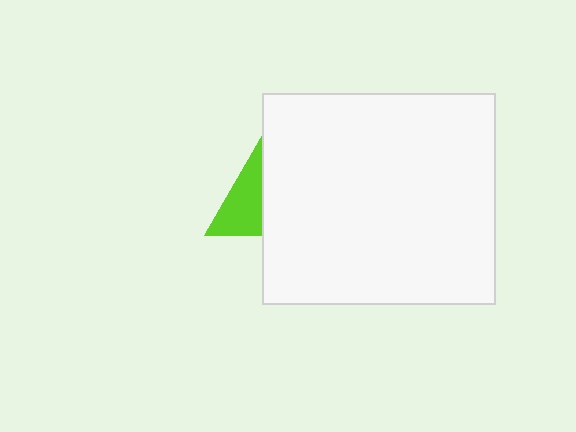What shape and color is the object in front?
The object in front is a white rectangle.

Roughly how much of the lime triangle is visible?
A small part of it is visible (roughly 41%).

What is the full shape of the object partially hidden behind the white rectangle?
The partially hidden object is a lime triangle.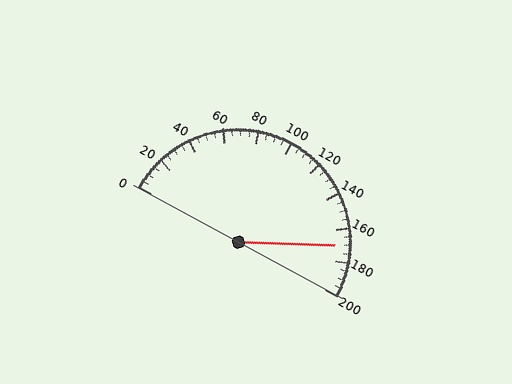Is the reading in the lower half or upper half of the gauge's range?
The reading is in the upper half of the range (0 to 200).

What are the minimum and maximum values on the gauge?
The gauge ranges from 0 to 200.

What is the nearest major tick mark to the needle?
The nearest major tick mark is 160.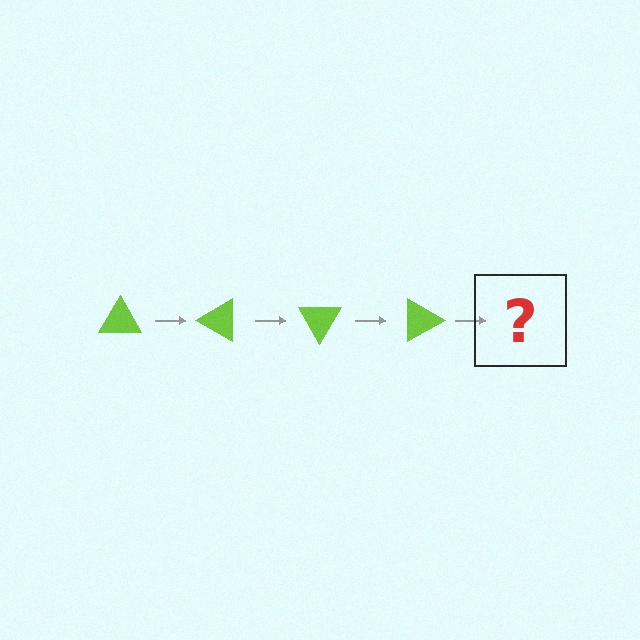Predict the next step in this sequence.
The next step is a lime triangle rotated 120 degrees.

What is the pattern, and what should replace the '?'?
The pattern is that the triangle rotates 30 degrees each step. The '?' should be a lime triangle rotated 120 degrees.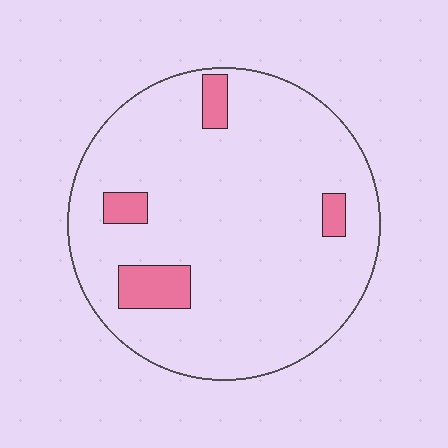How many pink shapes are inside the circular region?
4.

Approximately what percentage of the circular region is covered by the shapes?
Approximately 10%.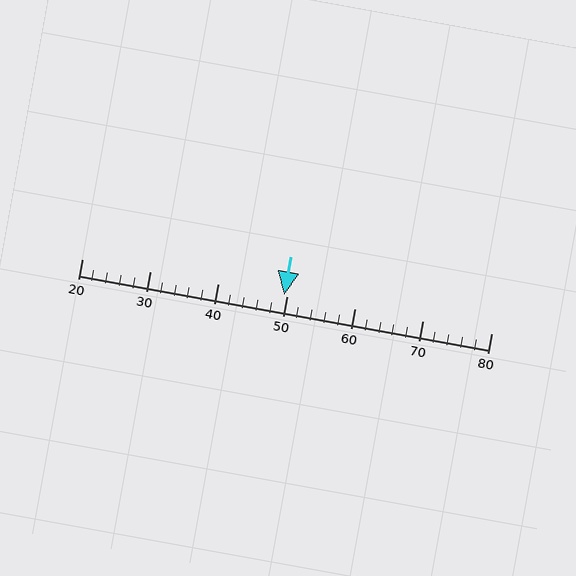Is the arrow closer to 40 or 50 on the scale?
The arrow is closer to 50.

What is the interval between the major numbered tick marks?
The major tick marks are spaced 10 units apart.